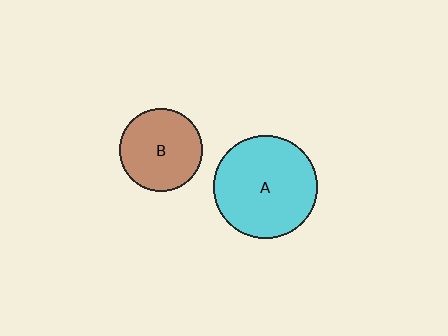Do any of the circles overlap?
No, none of the circles overlap.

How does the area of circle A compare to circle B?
Approximately 1.5 times.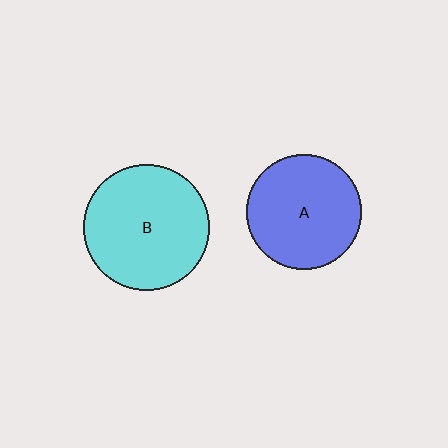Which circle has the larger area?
Circle B (cyan).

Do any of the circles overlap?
No, none of the circles overlap.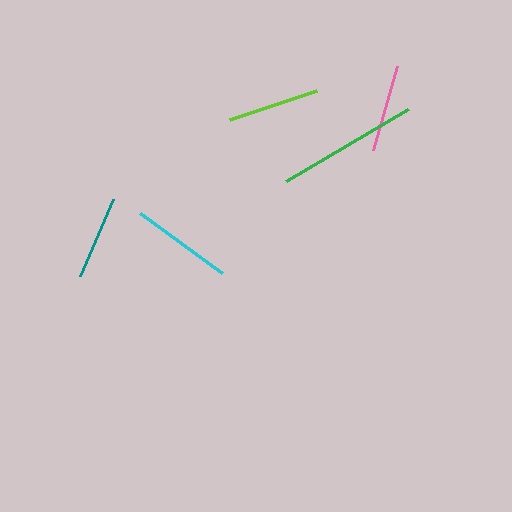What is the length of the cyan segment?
The cyan segment is approximately 101 pixels long.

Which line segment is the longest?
The green line is the longest at approximately 142 pixels.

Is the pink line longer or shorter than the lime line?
The lime line is longer than the pink line.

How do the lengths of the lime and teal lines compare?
The lime and teal lines are approximately the same length.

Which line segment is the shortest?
The teal line is the shortest at approximately 85 pixels.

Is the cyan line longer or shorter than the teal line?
The cyan line is longer than the teal line.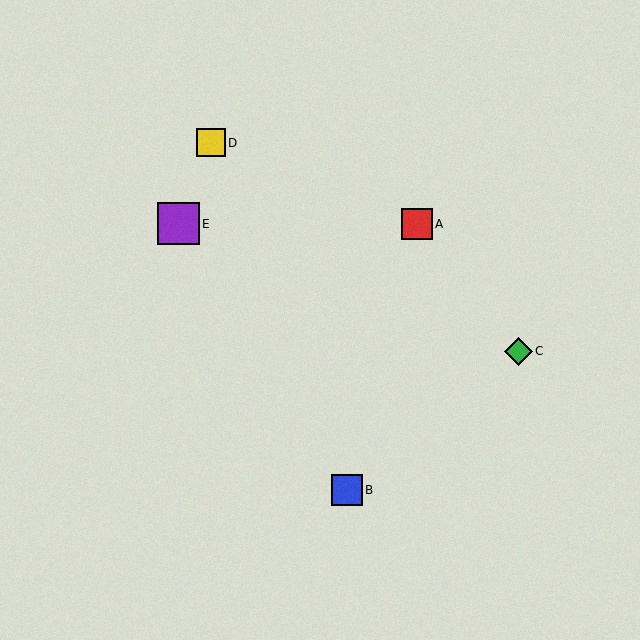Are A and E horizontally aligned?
Yes, both are at y≈224.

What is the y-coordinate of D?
Object D is at y≈143.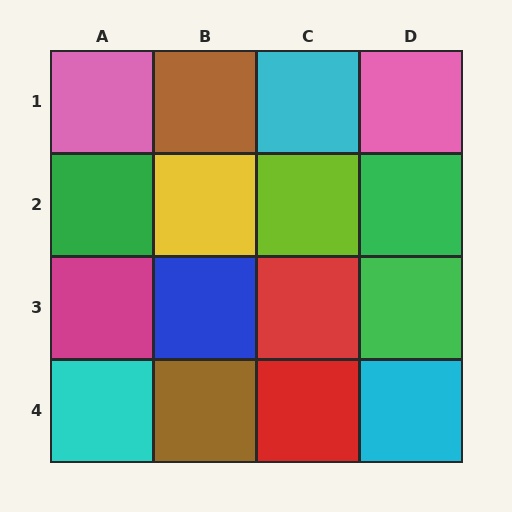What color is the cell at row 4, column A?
Cyan.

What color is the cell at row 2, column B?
Yellow.